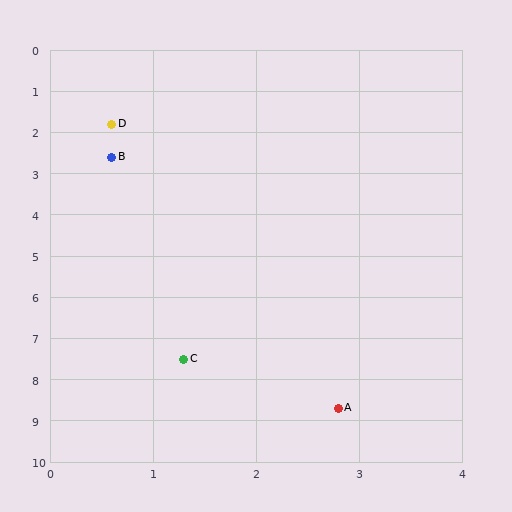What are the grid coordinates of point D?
Point D is at approximately (0.6, 1.8).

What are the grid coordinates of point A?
Point A is at approximately (2.8, 8.7).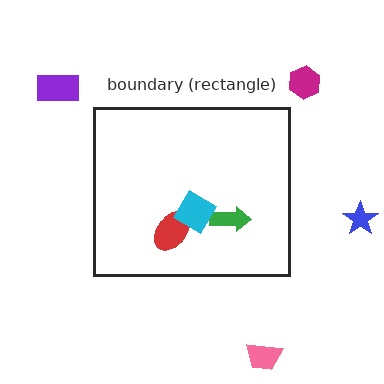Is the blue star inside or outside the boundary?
Outside.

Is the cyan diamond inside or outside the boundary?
Inside.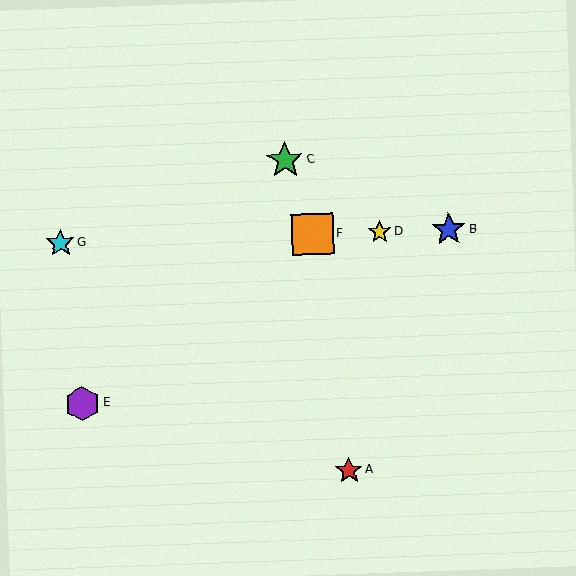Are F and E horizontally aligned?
No, F is at y≈234 and E is at y≈404.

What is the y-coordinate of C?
Object C is at y≈160.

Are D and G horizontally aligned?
Yes, both are at y≈232.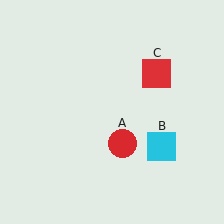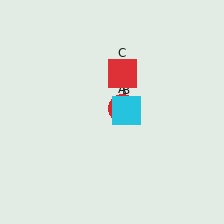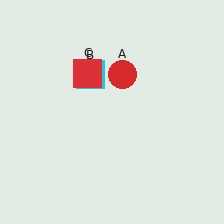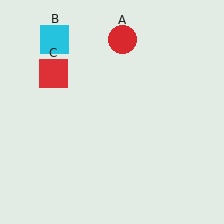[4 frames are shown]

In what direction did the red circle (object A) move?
The red circle (object A) moved up.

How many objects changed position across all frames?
3 objects changed position: red circle (object A), cyan square (object B), red square (object C).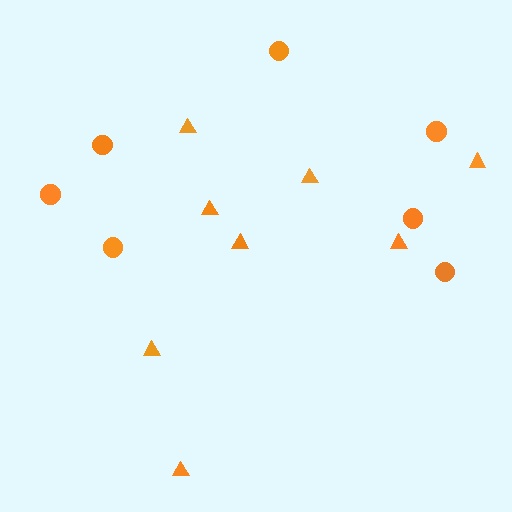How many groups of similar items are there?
There are 2 groups: one group of circles (7) and one group of triangles (8).